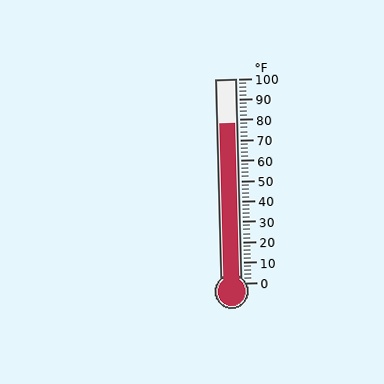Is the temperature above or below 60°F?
The temperature is above 60°F.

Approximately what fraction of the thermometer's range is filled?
The thermometer is filled to approximately 80% of its range.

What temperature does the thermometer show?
The thermometer shows approximately 78°F.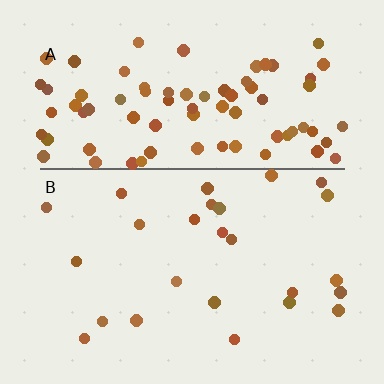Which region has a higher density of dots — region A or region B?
A (the top).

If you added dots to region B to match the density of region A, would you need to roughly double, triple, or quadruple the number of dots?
Approximately triple.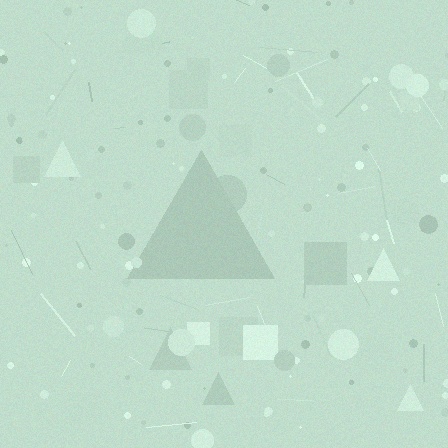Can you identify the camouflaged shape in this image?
The camouflaged shape is a triangle.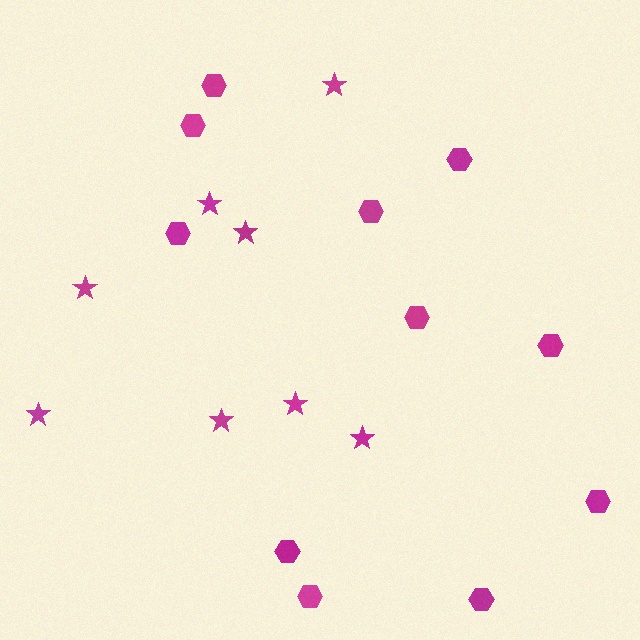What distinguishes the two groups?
There are 2 groups: one group of hexagons (11) and one group of stars (8).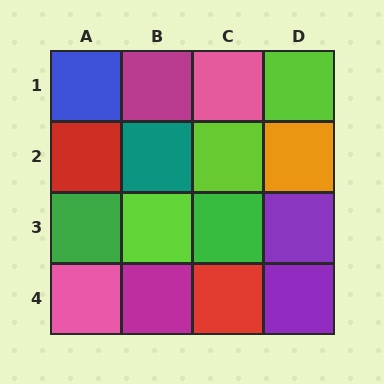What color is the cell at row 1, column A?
Blue.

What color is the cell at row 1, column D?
Lime.